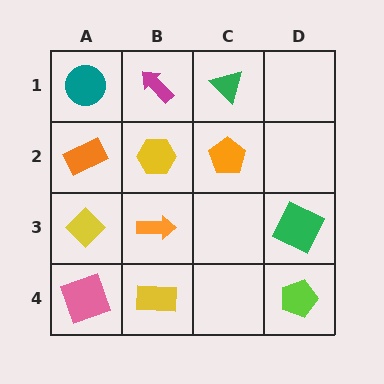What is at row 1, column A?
A teal circle.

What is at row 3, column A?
A yellow diamond.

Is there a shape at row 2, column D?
No, that cell is empty.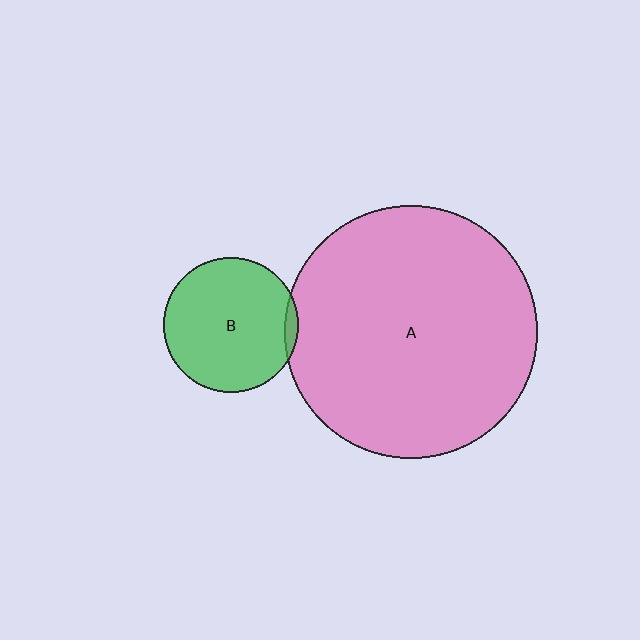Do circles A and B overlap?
Yes.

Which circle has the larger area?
Circle A (pink).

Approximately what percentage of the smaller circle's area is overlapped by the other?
Approximately 5%.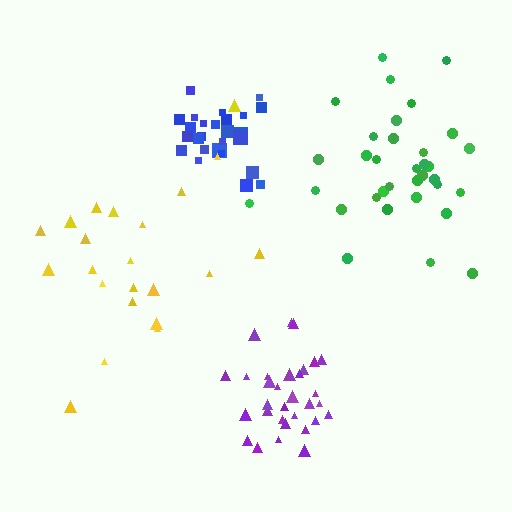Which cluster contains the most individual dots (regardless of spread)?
Green (34).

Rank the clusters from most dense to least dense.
blue, purple, green, yellow.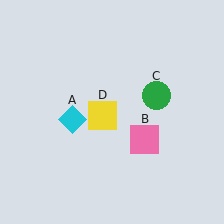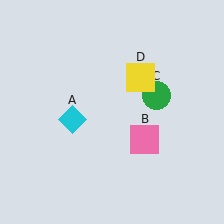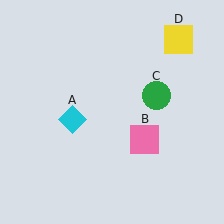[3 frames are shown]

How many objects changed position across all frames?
1 object changed position: yellow square (object D).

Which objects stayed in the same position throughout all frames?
Cyan diamond (object A) and pink square (object B) and green circle (object C) remained stationary.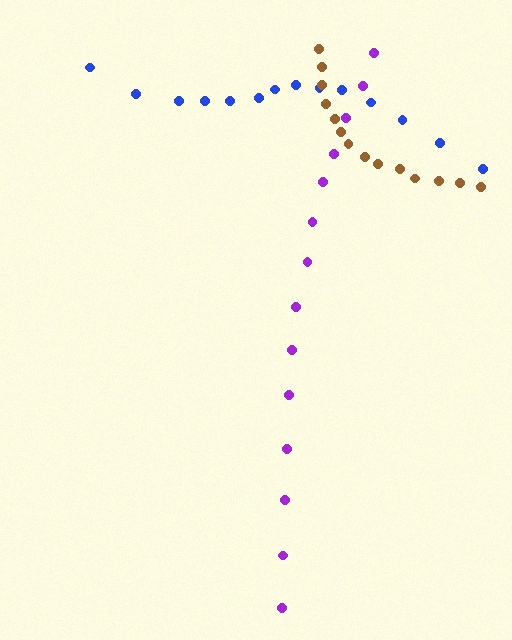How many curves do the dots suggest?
There are 3 distinct paths.